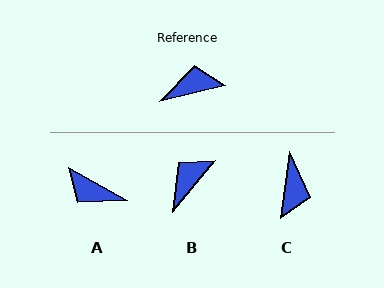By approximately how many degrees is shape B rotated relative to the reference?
Approximately 37 degrees counter-clockwise.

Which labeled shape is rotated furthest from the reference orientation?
A, about 137 degrees away.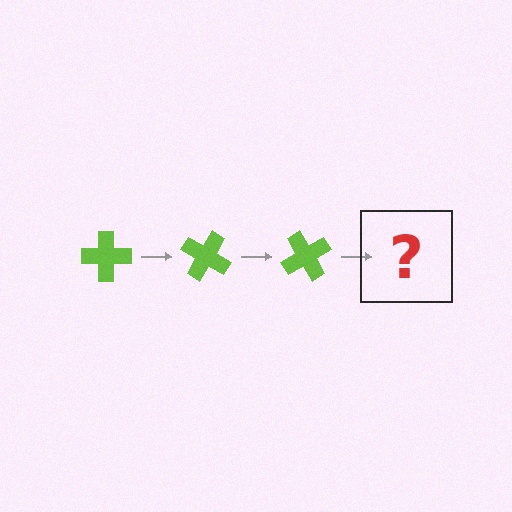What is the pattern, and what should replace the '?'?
The pattern is that the cross rotates 30 degrees each step. The '?' should be a lime cross rotated 90 degrees.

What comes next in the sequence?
The next element should be a lime cross rotated 90 degrees.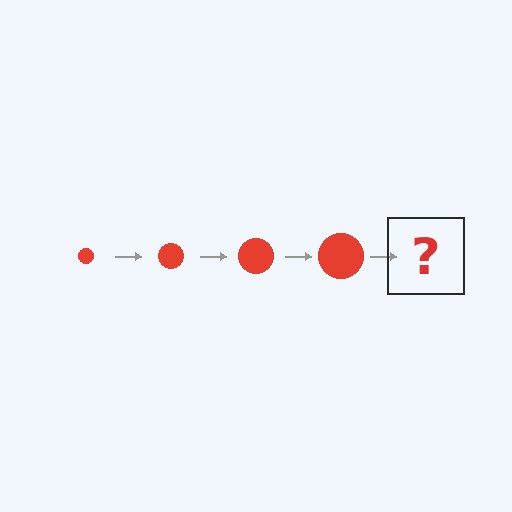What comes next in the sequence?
The next element should be a red circle, larger than the previous one.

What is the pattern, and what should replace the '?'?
The pattern is that the circle gets progressively larger each step. The '?' should be a red circle, larger than the previous one.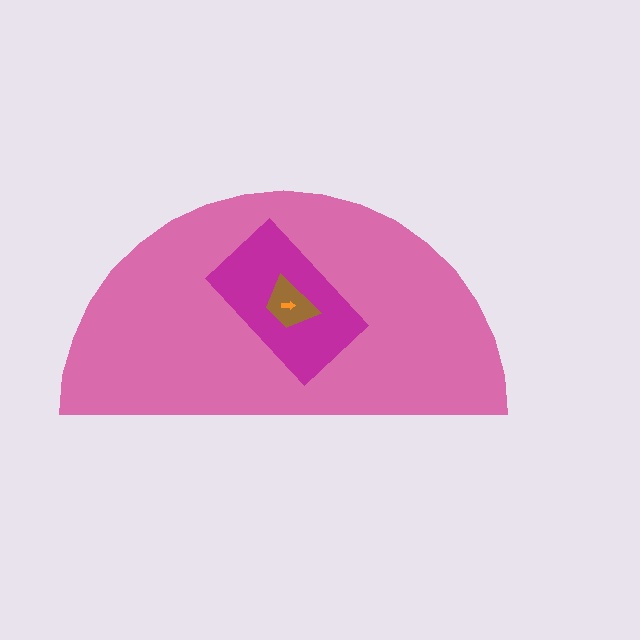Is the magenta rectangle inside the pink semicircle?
Yes.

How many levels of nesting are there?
4.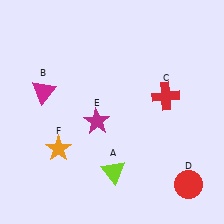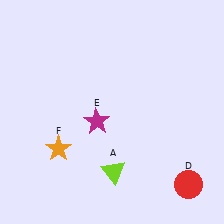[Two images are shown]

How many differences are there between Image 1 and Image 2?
There are 2 differences between the two images.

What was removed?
The magenta triangle (B), the red cross (C) were removed in Image 2.